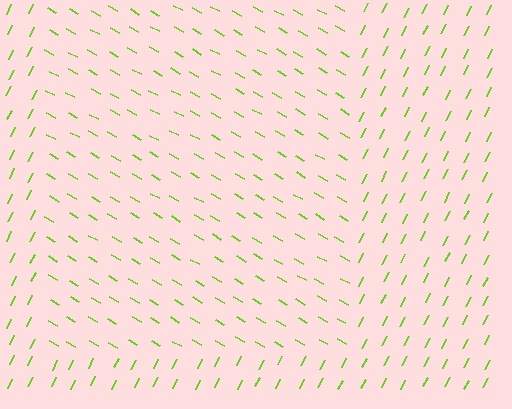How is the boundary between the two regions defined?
The boundary is defined purely by a change in line orientation (approximately 87 degrees difference). All lines are the same color and thickness.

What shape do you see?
I see a rectangle.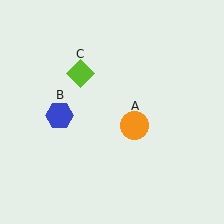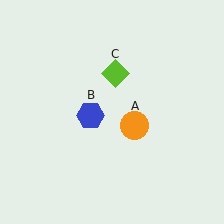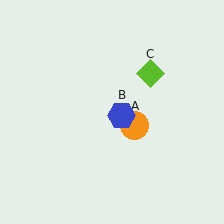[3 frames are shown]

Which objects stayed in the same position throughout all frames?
Orange circle (object A) remained stationary.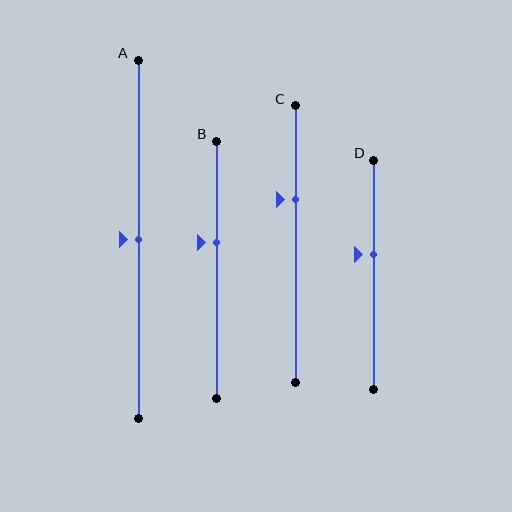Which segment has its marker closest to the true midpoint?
Segment A has its marker closest to the true midpoint.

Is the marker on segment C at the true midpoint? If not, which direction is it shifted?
No, the marker on segment C is shifted upward by about 16% of the segment length.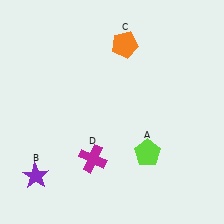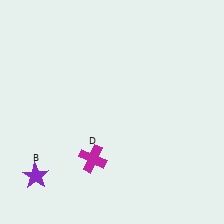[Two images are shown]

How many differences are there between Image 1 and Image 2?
There are 2 differences between the two images.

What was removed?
The orange pentagon (C), the lime pentagon (A) were removed in Image 2.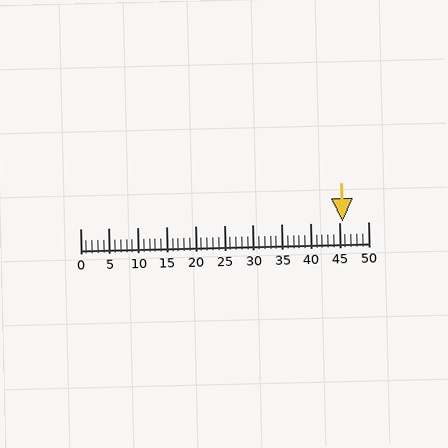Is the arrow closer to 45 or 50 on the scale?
The arrow is closer to 45.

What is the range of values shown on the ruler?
The ruler shows values from 0 to 50.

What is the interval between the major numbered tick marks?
The major tick marks are spaced 5 units apart.